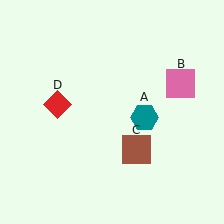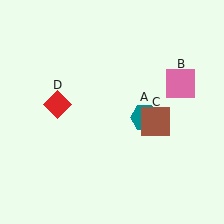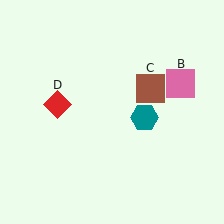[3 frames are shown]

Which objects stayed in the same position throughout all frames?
Teal hexagon (object A) and pink square (object B) and red diamond (object D) remained stationary.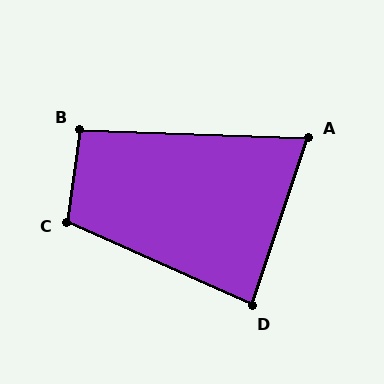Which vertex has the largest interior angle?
C, at approximately 106 degrees.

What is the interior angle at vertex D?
Approximately 84 degrees (acute).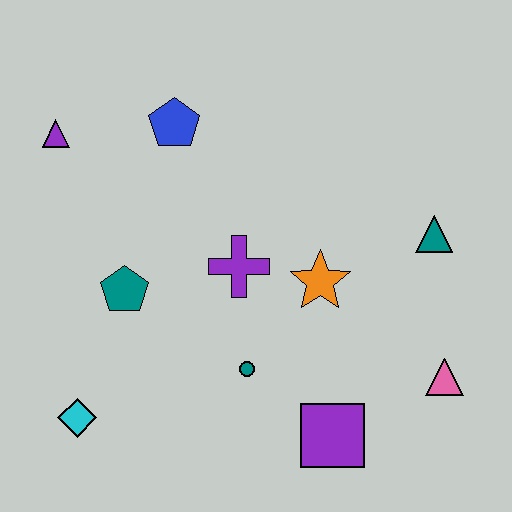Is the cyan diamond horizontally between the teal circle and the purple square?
No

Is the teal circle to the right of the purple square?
No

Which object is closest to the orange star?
The purple cross is closest to the orange star.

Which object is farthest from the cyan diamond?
The teal triangle is farthest from the cyan diamond.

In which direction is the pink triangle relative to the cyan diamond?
The pink triangle is to the right of the cyan diamond.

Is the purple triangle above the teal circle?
Yes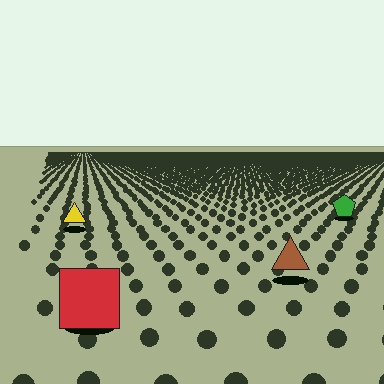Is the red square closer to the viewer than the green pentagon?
Yes. The red square is closer — you can tell from the texture gradient: the ground texture is coarser near it.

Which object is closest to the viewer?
The red square is closest. The texture marks near it are larger and more spread out.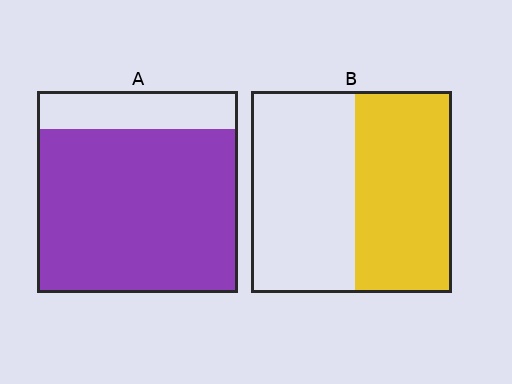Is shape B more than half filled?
Roughly half.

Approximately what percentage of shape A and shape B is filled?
A is approximately 80% and B is approximately 50%.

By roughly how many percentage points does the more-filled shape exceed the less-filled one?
By roughly 35 percentage points (A over B).